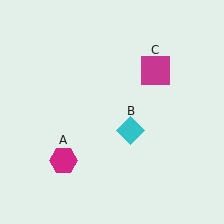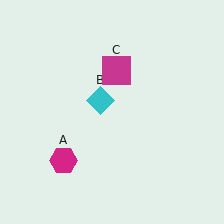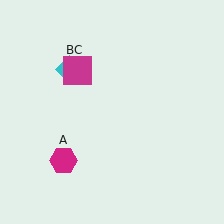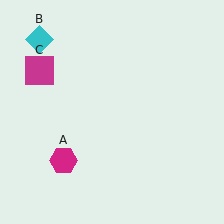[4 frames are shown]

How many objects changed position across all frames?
2 objects changed position: cyan diamond (object B), magenta square (object C).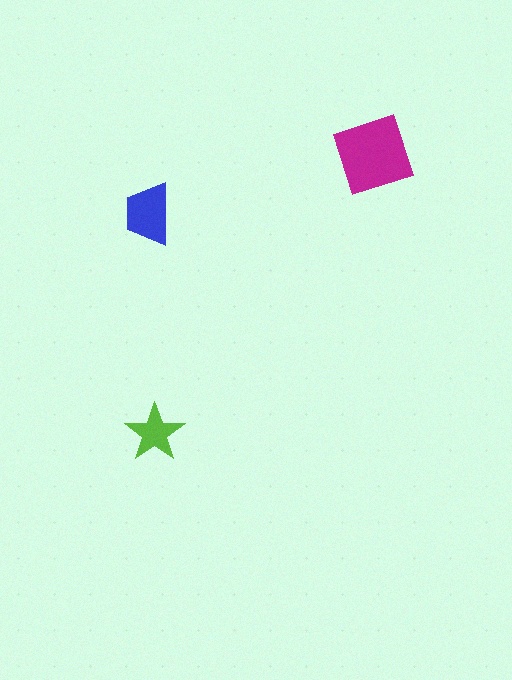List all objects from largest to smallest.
The magenta diamond, the blue trapezoid, the lime star.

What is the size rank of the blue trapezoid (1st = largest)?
2nd.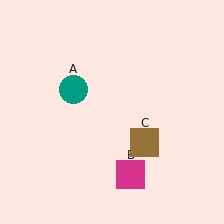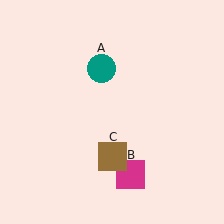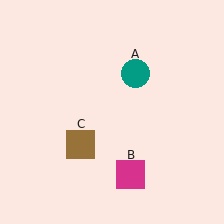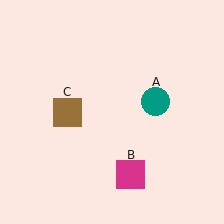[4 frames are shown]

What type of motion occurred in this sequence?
The teal circle (object A), brown square (object C) rotated clockwise around the center of the scene.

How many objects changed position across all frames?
2 objects changed position: teal circle (object A), brown square (object C).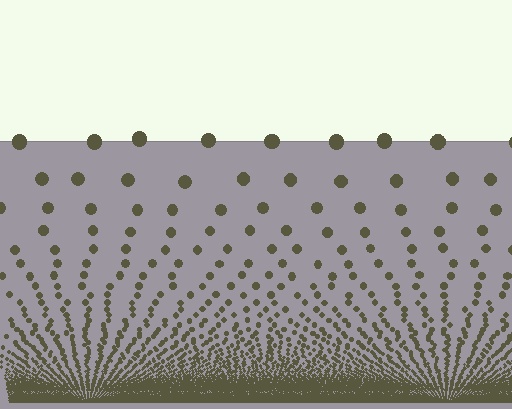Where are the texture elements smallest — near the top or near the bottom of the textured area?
Near the bottom.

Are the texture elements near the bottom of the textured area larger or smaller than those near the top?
Smaller. The gradient is inverted — elements near the bottom are smaller and denser.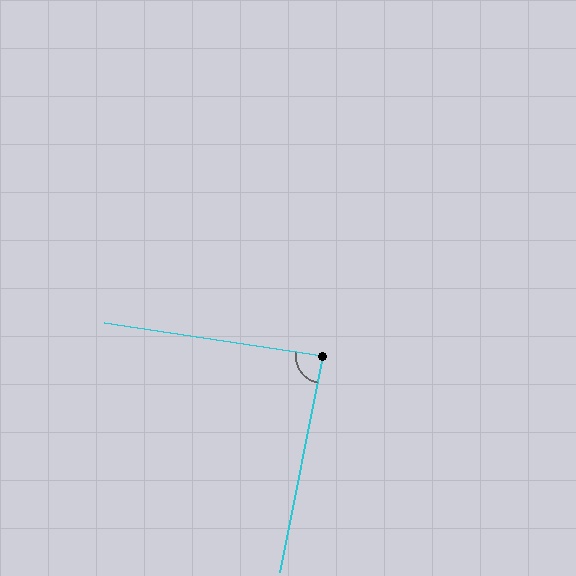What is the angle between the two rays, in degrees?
Approximately 87 degrees.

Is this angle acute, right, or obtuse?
It is approximately a right angle.